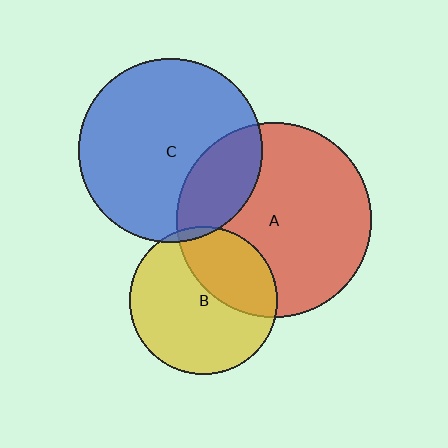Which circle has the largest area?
Circle A (red).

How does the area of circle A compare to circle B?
Approximately 1.7 times.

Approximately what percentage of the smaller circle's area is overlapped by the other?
Approximately 25%.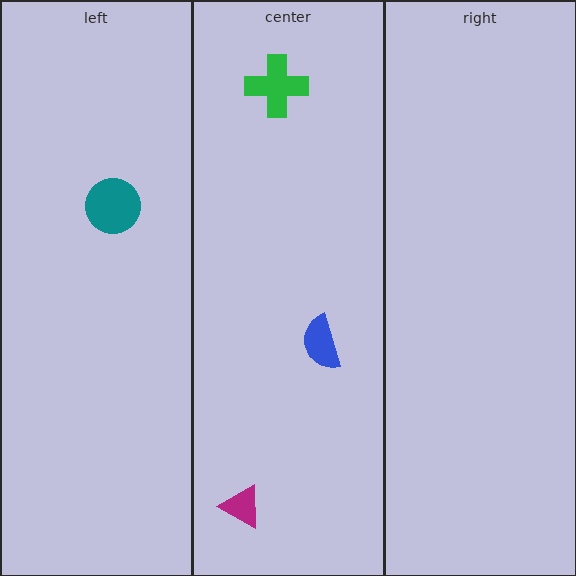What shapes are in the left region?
The teal circle.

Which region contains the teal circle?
The left region.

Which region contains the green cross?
The center region.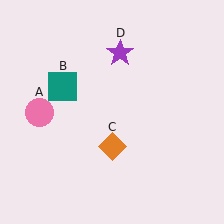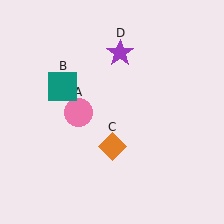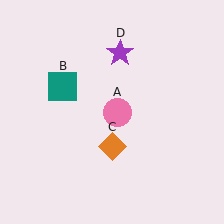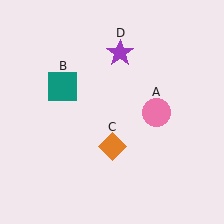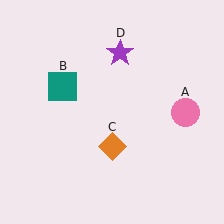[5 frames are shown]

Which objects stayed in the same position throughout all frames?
Teal square (object B) and orange diamond (object C) and purple star (object D) remained stationary.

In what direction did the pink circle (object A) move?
The pink circle (object A) moved right.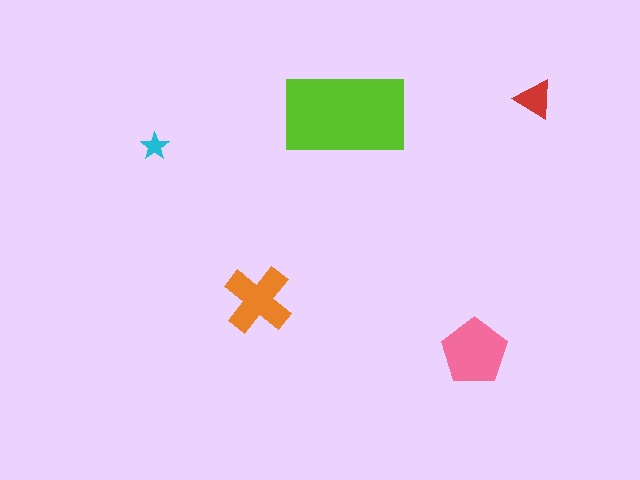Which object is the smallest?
The cyan star.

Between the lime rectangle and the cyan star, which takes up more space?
The lime rectangle.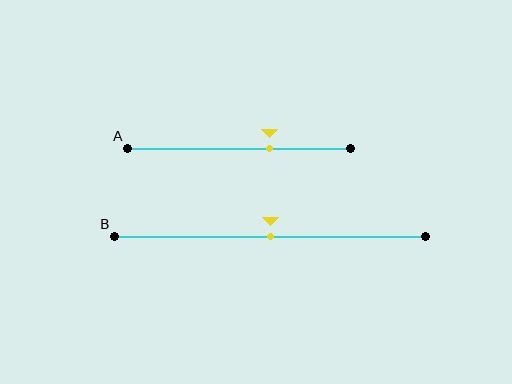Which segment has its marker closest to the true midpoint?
Segment B has its marker closest to the true midpoint.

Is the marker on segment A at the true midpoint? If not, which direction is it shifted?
No, the marker on segment A is shifted to the right by about 14% of the segment length.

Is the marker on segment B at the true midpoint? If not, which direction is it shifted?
Yes, the marker on segment B is at the true midpoint.